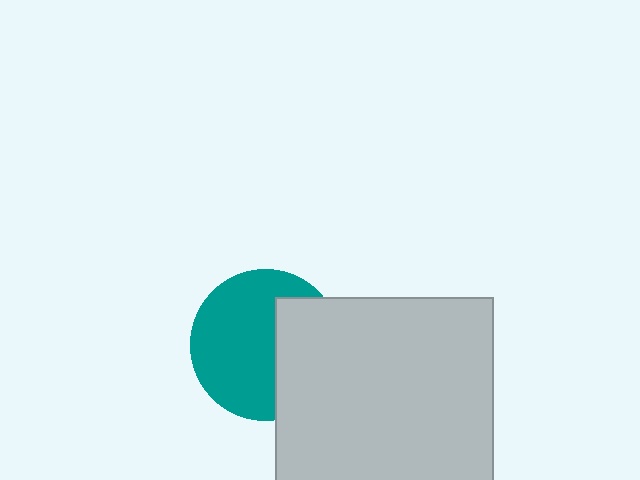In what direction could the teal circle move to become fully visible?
The teal circle could move left. That would shift it out from behind the light gray square entirely.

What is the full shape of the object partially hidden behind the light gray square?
The partially hidden object is a teal circle.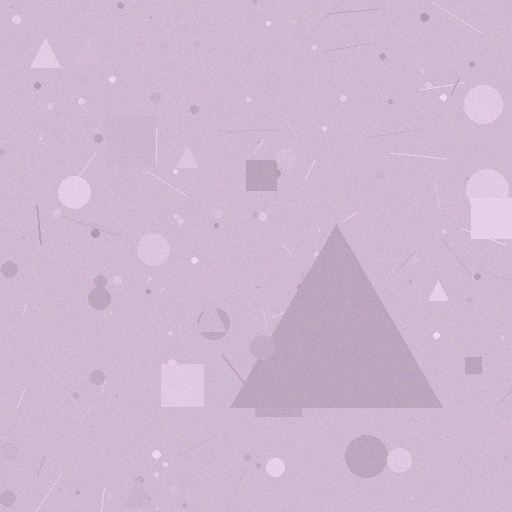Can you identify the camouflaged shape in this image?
The camouflaged shape is a triangle.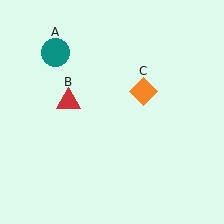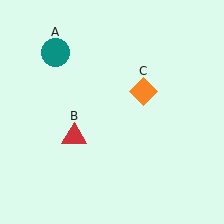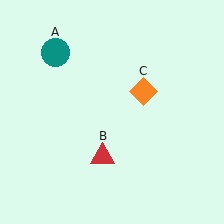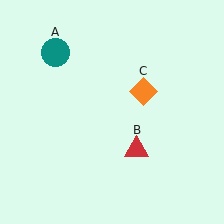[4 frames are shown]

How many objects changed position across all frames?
1 object changed position: red triangle (object B).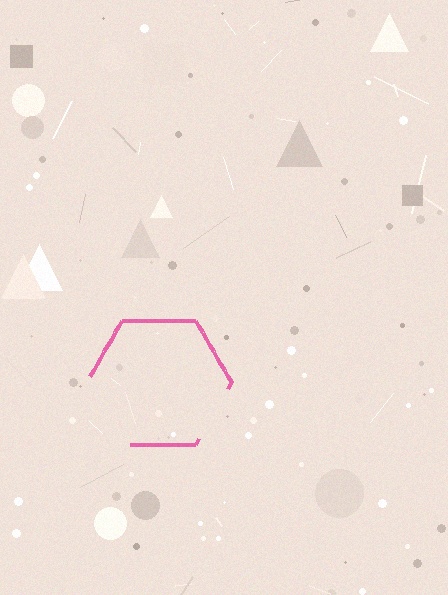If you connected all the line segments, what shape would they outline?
They would outline a hexagon.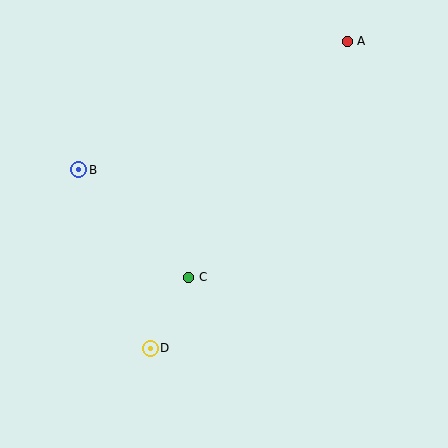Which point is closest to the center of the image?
Point C at (189, 277) is closest to the center.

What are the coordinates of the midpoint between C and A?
The midpoint between C and A is at (268, 159).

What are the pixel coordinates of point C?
Point C is at (189, 277).